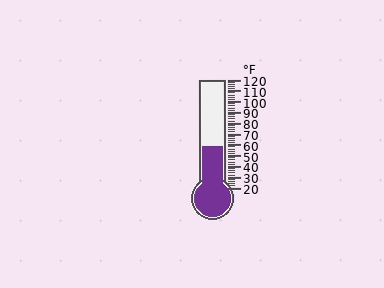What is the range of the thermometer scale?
The thermometer scale ranges from 20°F to 120°F.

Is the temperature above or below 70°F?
The temperature is below 70°F.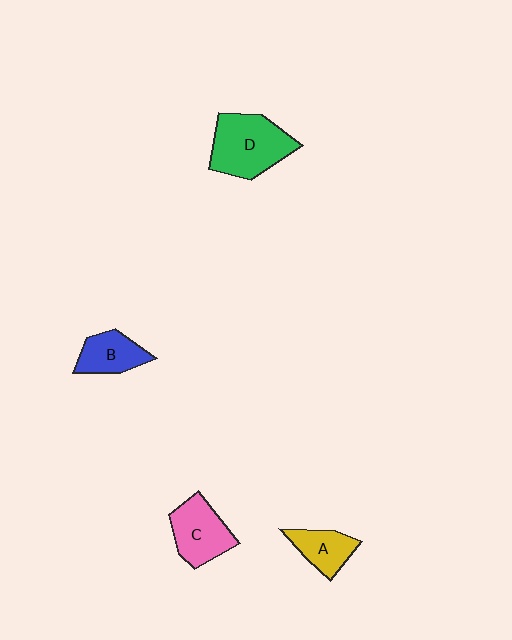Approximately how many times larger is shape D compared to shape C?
Approximately 1.3 times.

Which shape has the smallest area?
Shape A (yellow).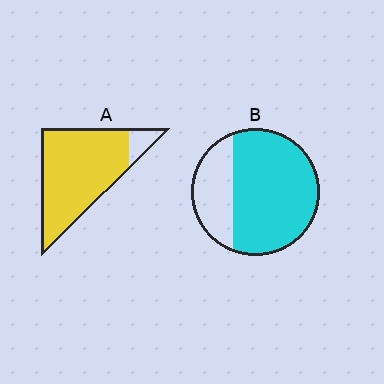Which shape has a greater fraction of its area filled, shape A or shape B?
Shape A.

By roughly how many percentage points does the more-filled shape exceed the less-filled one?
By roughly 20 percentage points (A over B).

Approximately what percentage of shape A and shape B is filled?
A is approximately 90% and B is approximately 70%.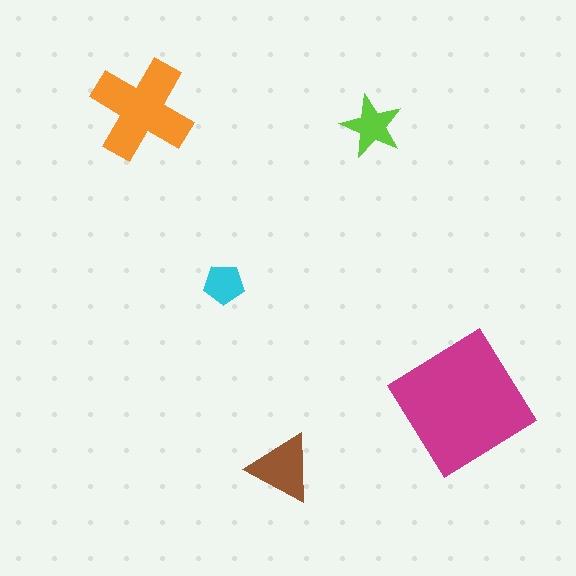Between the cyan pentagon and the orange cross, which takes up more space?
The orange cross.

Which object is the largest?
The magenta diamond.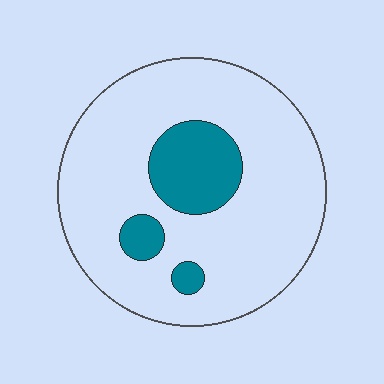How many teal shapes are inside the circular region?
3.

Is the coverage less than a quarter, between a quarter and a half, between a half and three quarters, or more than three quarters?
Less than a quarter.